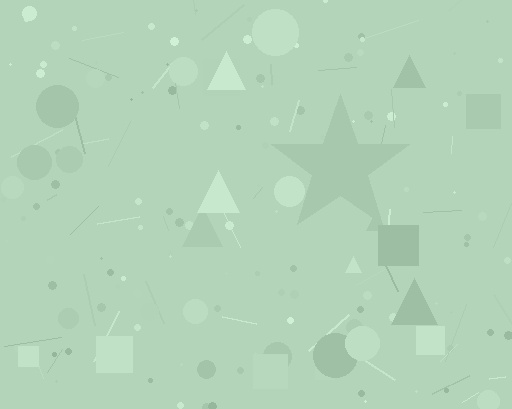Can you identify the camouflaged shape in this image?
The camouflaged shape is a star.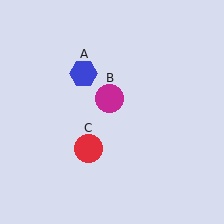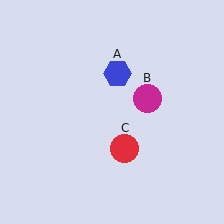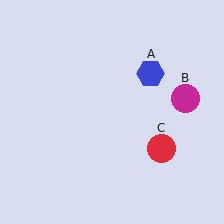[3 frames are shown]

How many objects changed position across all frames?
3 objects changed position: blue hexagon (object A), magenta circle (object B), red circle (object C).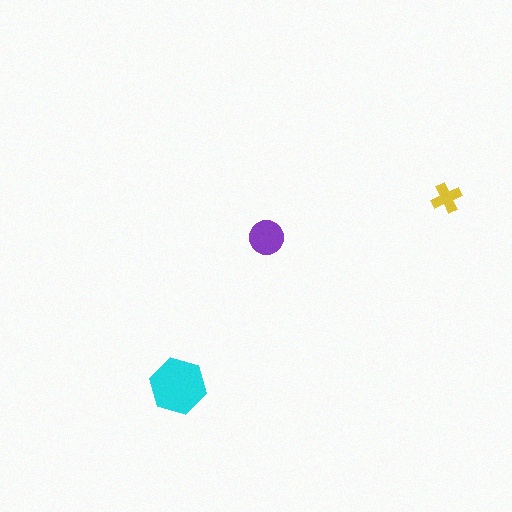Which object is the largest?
The cyan hexagon.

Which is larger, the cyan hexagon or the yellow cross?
The cyan hexagon.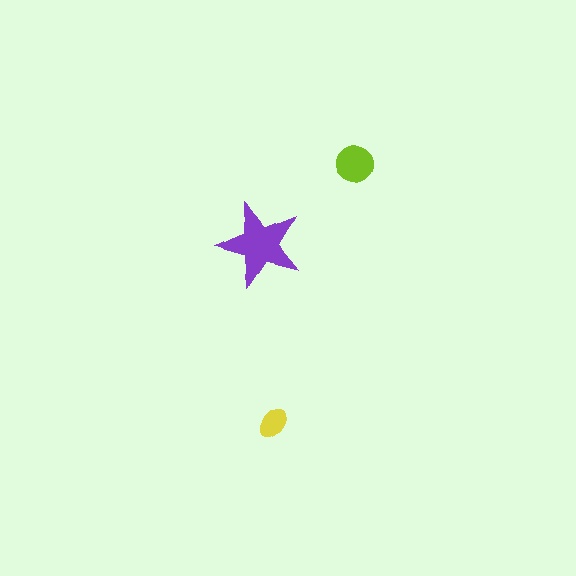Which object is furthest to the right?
The lime circle is rightmost.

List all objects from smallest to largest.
The yellow ellipse, the lime circle, the purple star.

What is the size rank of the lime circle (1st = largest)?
2nd.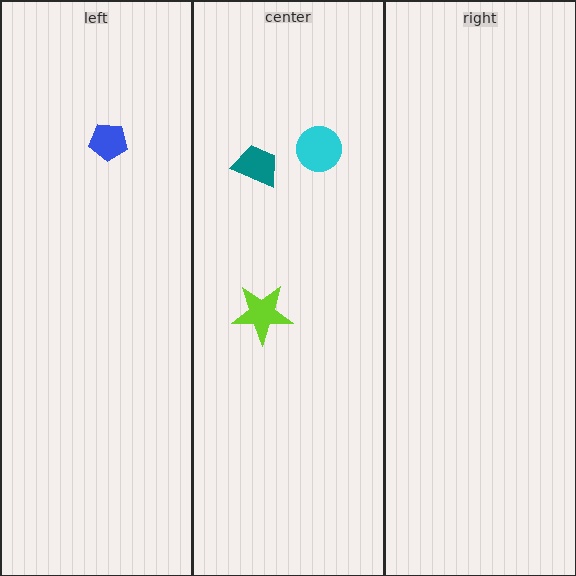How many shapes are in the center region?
3.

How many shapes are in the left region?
1.